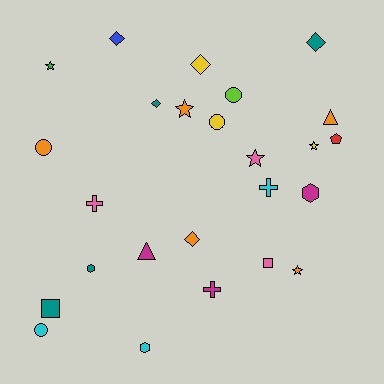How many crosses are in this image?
There are 3 crosses.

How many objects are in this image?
There are 25 objects.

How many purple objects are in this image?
There are no purple objects.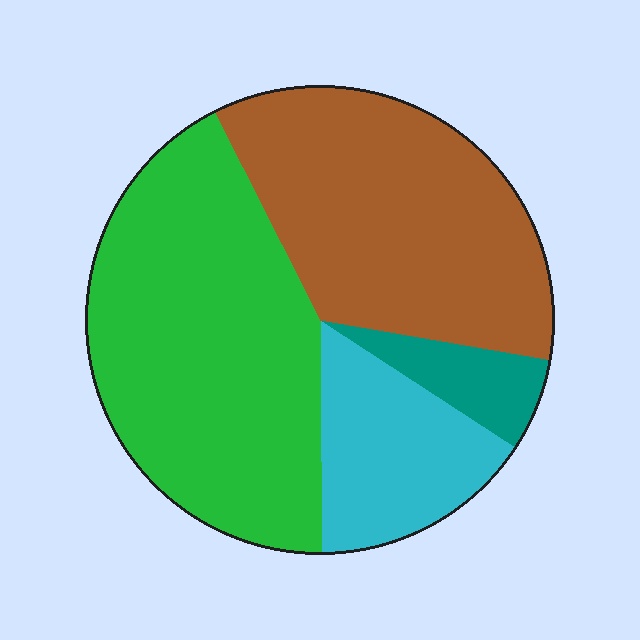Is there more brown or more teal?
Brown.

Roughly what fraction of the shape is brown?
Brown covers 35% of the shape.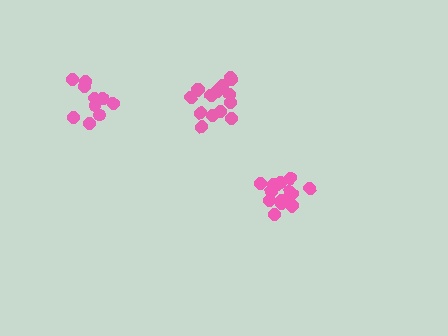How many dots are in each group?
Group 1: 16 dots, Group 2: 16 dots, Group 3: 10 dots (42 total).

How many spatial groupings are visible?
There are 3 spatial groupings.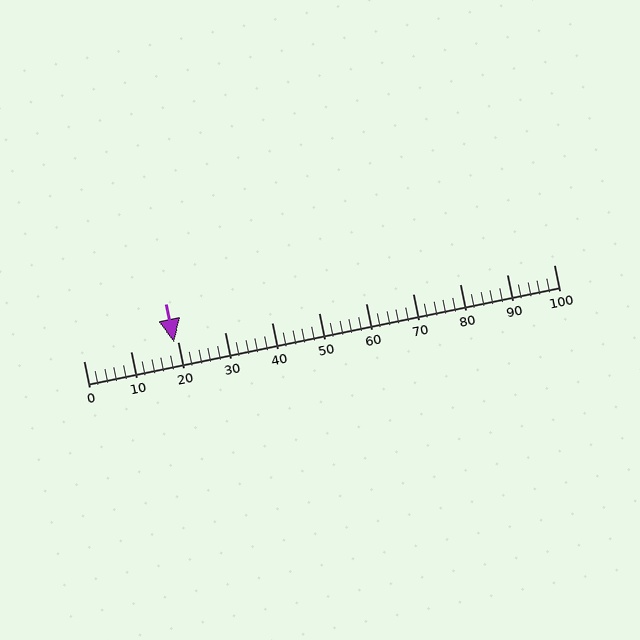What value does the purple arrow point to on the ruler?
The purple arrow points to approximately 19.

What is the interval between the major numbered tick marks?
The major tick marks are spaced 10 units apart.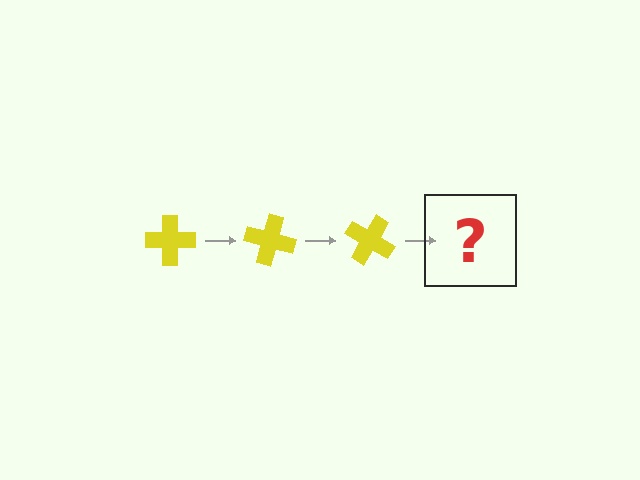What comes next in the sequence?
The next element should be a yellow cross rotated 45 degrees.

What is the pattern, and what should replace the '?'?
The pattern is that the cross rotates 15 degrees each step. The '?' should be a yellow cross rotated 45 degrees.